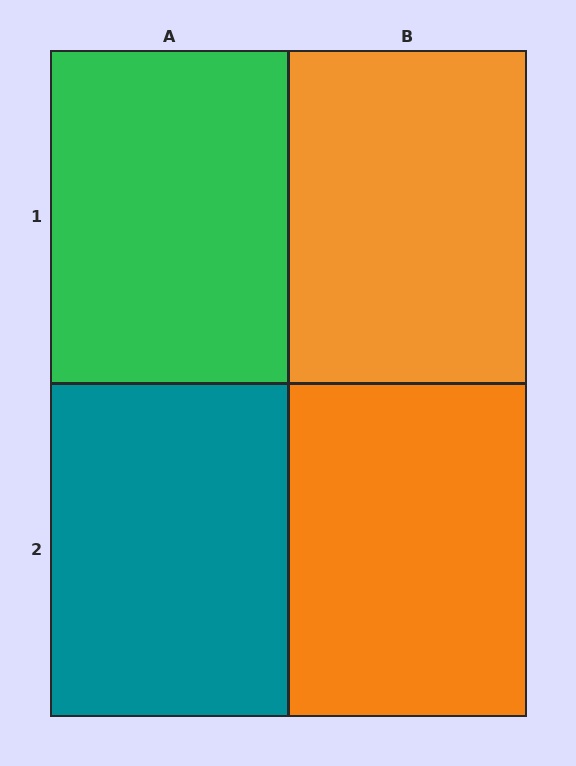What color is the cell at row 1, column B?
Orange.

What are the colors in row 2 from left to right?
Teal, orange.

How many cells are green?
1 cell is green.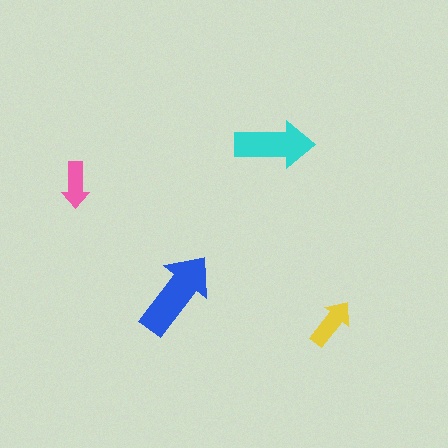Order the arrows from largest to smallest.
the blue one, the cyan one, the yellow one, the pink one.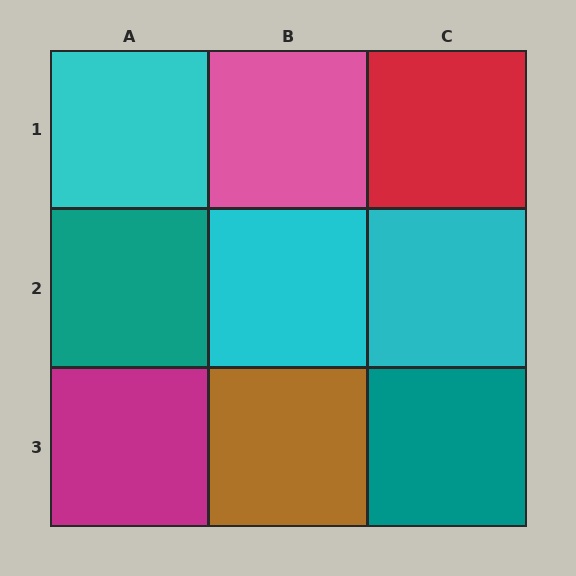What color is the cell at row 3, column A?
Magenta.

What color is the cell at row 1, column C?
Red.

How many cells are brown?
1 cell is brown.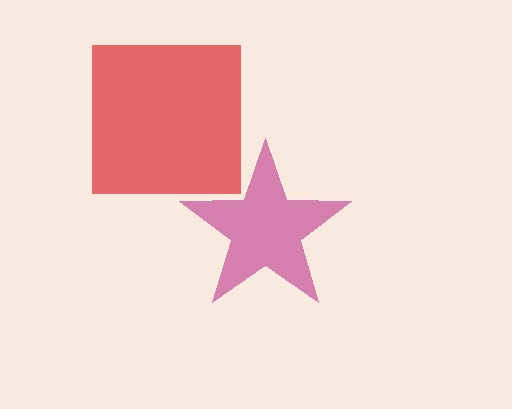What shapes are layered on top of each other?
The layered shapes are: a red square, a magenta star.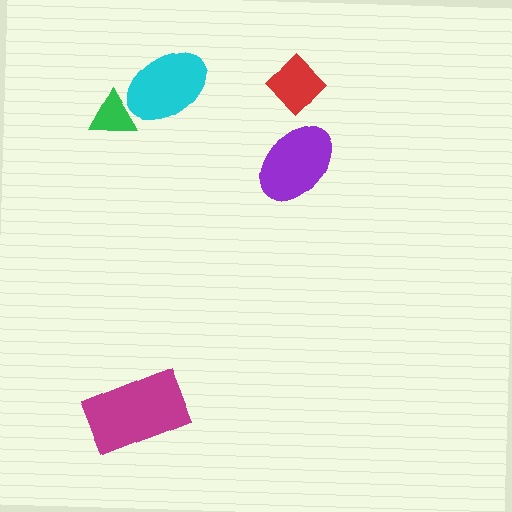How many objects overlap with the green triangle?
1 object overlaps with the green triangle.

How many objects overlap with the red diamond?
0 objects overlap with the red diamond.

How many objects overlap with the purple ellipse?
0 objects overlap with the purple ellipse.